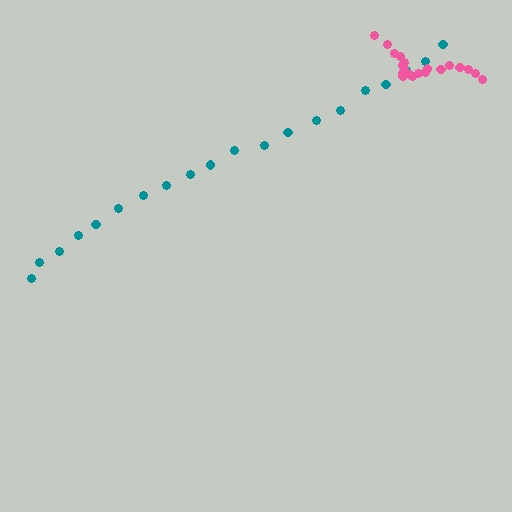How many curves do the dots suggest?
There are 2 distinct paths.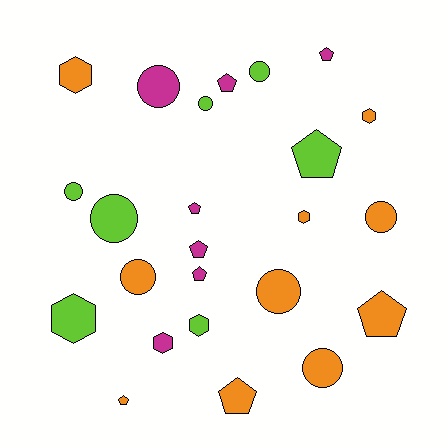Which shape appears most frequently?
Pentagon, with 9 objects.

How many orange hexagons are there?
There are 3 orange hexagons.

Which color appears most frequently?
Orange, with 10 objects.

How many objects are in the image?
There are 24 objects.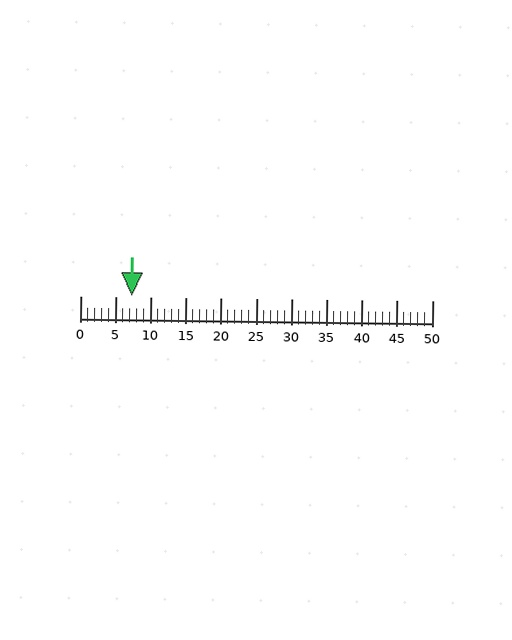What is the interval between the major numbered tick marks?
The major tick marks are spaced 5 units apart.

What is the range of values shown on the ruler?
The ruler shows values from 0 to 50.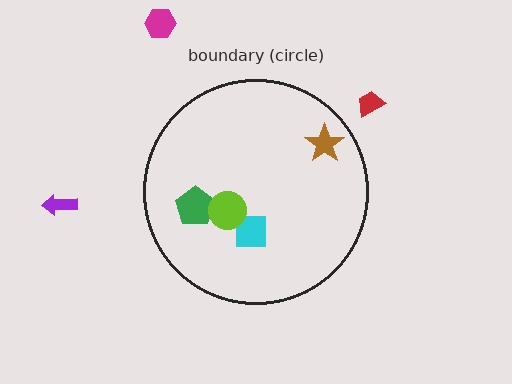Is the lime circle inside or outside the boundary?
Inside.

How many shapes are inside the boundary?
4 inside, 3 outside.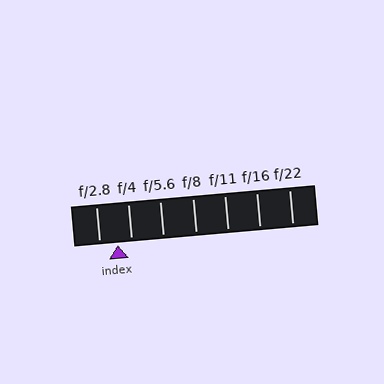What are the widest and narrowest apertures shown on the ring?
The widest aperture shown is f/2.8 and the narrowest is f/22.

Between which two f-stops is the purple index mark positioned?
The index mark is between f/2.8 and f/4.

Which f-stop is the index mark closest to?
The index mark is closest to f/4.